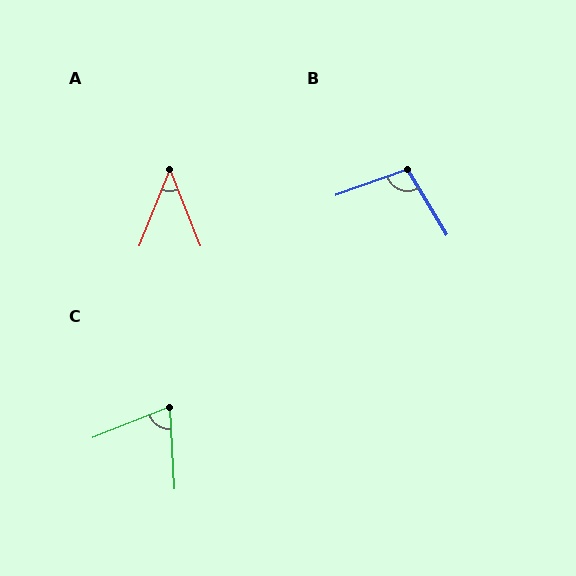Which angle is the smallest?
A, at approximately 43 degrees.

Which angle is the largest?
B, at approximately 102 degrees.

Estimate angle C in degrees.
Approximately 71 degrees.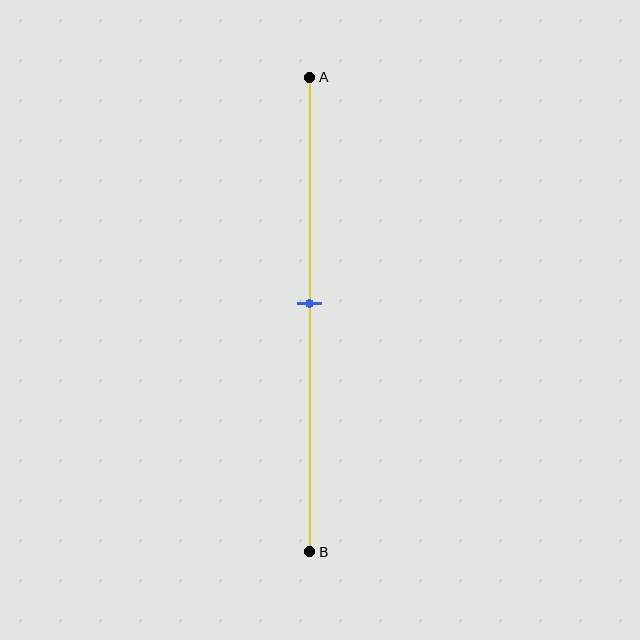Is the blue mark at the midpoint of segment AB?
Yes, the mark is approximately at the midpoint.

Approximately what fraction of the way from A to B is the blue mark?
The blue mark is approximately 50% of the way from A to B.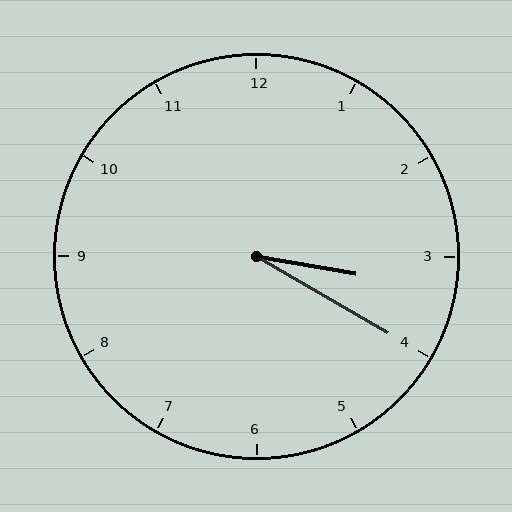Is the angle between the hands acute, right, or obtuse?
It is acute.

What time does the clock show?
3:20.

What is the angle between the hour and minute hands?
Approximately 20 degrees.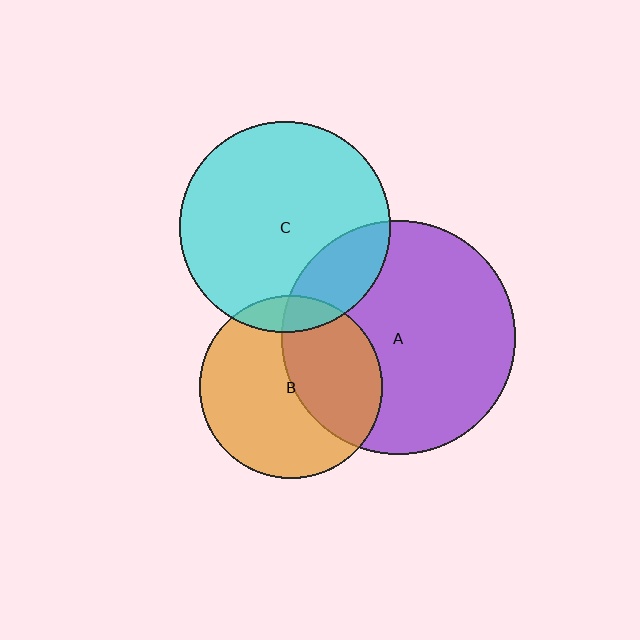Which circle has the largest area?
Circle A (purple).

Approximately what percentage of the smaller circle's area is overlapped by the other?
Approximately 20%.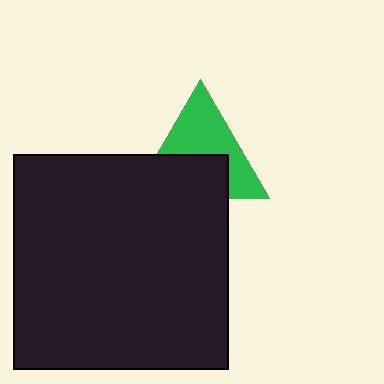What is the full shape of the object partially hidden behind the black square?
The partially hidden object is a green triangle.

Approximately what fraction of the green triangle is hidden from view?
Roughly 47% of the green triangle is hidden behind the black square.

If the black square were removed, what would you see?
You would see the complete green triangle.